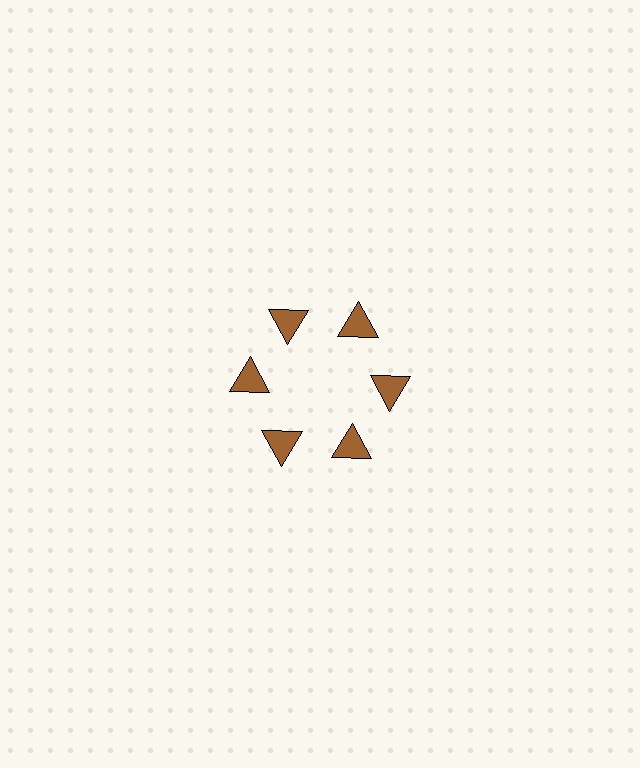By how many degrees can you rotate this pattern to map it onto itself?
The pattern maps onto itself every 60 degrees of rotation.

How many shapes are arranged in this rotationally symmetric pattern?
There are 6 shapes, arranged in 6 groups of 1.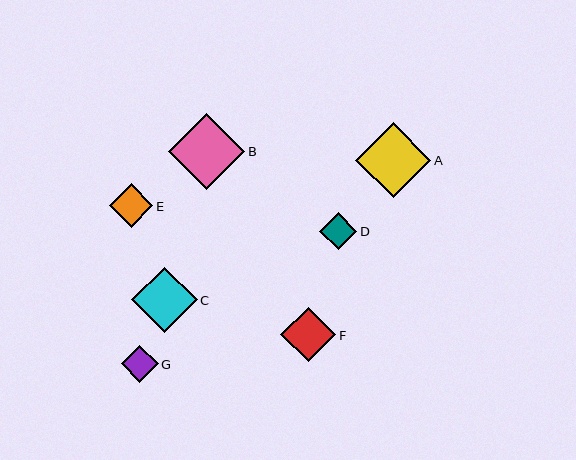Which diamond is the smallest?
Diamond G is the smallest with a size of approximately 37 pixels.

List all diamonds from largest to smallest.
From largest to smallest: B, A, C, F, E, D, G.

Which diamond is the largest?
Diamond B is the largest with a size of approximately 76 pixels.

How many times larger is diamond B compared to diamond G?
Diamond B is approximately 2.1 times the size of diamond G.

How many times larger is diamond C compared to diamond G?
Diamond C is approximately 1.8 times the size of diamond G.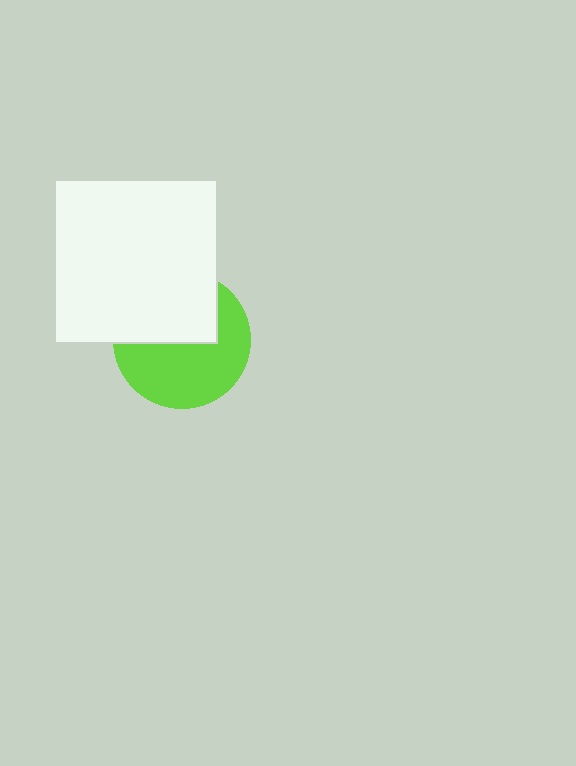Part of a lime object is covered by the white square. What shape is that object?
It is a circle.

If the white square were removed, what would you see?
You would see the complete lime circle.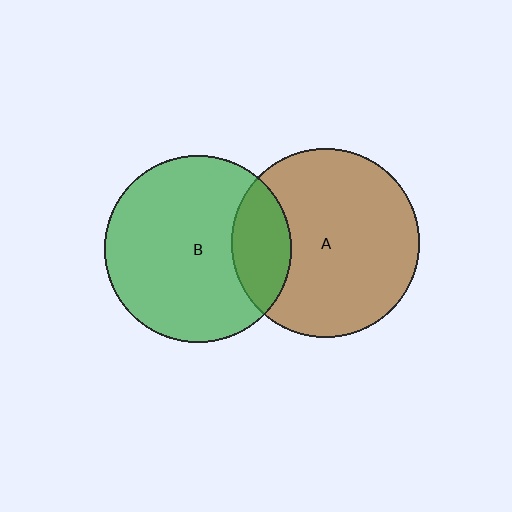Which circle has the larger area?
Circle A (brown).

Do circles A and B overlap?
Yes.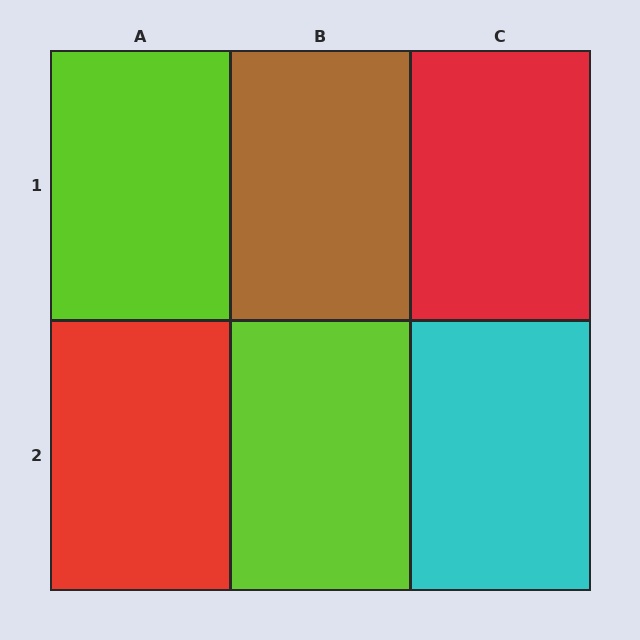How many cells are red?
2 cells are red.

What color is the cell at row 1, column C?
Red.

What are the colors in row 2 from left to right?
Red, lime, cyan.